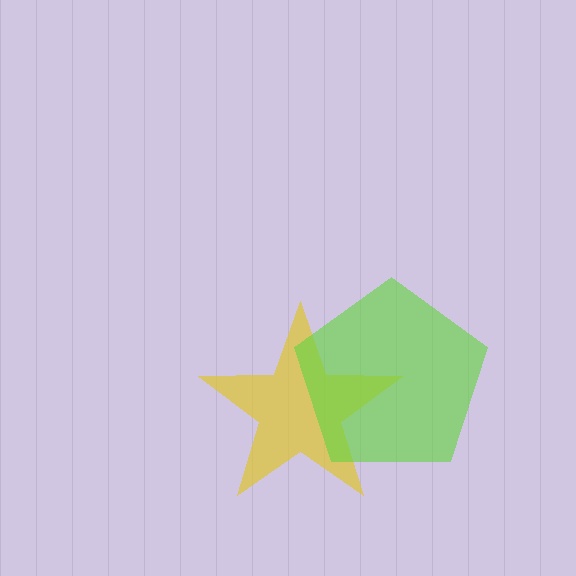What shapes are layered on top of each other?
The layered shapes are: a yellow star, a lime pentagon.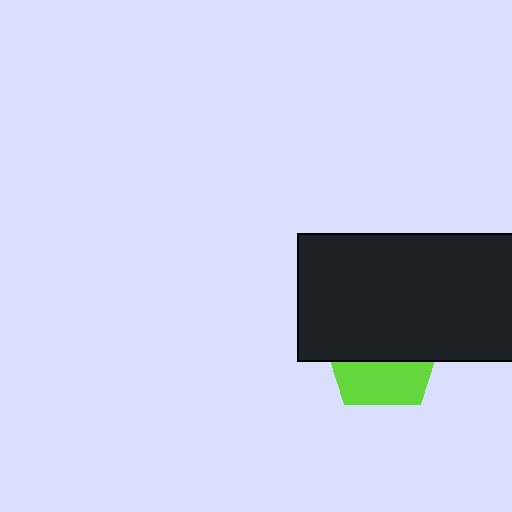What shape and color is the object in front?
The object in front is a black rectangle.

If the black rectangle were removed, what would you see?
You would see the complete lime pentagon.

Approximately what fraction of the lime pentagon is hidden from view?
Roughly 60% of the lime pentagon is hidden behind the black rectangle.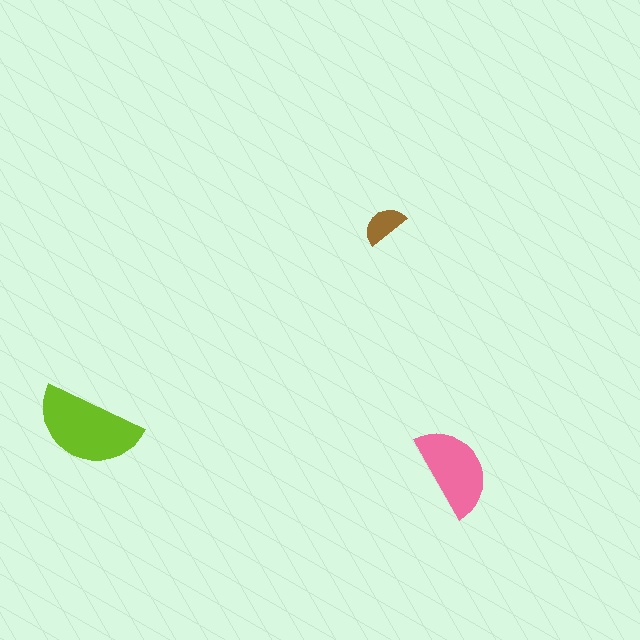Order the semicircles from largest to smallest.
the lime one, the pink one, the brown one.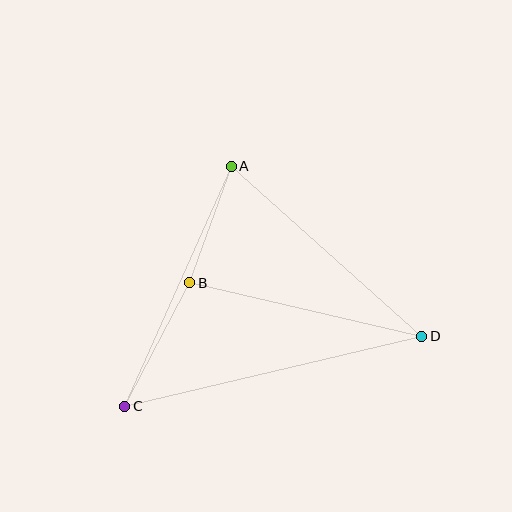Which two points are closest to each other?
Points A and B are closest to each other.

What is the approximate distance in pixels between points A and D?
The distance between A and D is approximately 256 pixels.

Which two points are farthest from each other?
Points C and D are farthest from each other.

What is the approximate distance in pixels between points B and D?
The distance between B and D is approximately 238 pixels.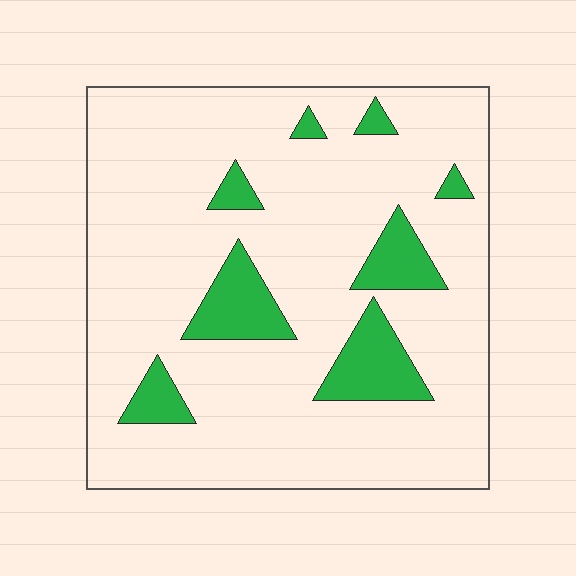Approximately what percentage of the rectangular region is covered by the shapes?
Approximately 15%.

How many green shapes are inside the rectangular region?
8.